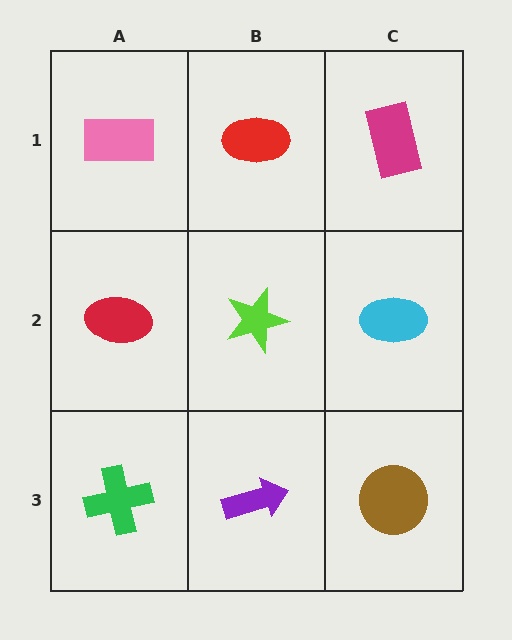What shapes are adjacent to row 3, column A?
A red ellipse (row 2, column A), a purple arrow (row 3, column B).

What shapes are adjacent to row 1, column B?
A lime star (row 2, column B), a pink rectangle (row 1, column A), a magenta rectangle (row 1, column C).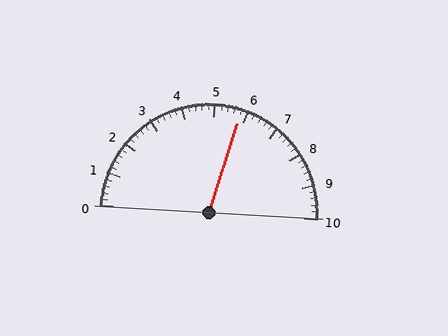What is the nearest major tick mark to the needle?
The nearest major tick mark is 6.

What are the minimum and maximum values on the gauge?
The gauge ranges from 0 to 10.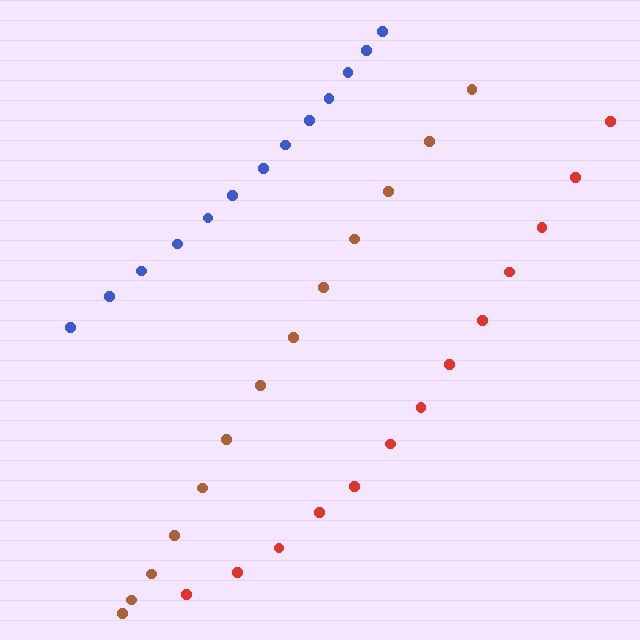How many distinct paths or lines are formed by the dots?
There are 3 distinct paths.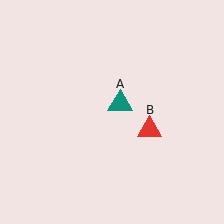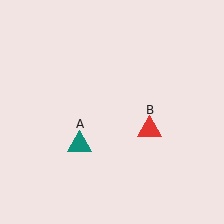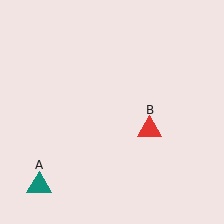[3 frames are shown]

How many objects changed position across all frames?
1 object changed position: teal triangle (object A).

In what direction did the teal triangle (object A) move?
The teal triangle (object A) moved down and to the left.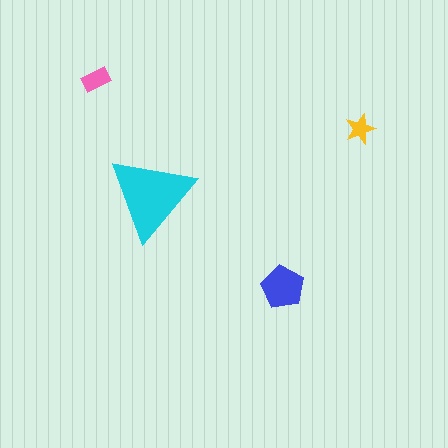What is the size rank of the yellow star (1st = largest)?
4th.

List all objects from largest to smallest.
The cyan triangle, the blue pentagon, the pink rectangle, the yellow star.